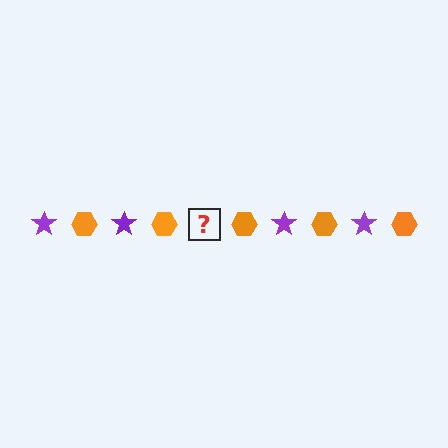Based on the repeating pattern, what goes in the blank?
The blank should be a purple star.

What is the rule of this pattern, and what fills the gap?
The rule is that the pattern alternates between purple star and orange hexagon. The gap should be filled with a purple star.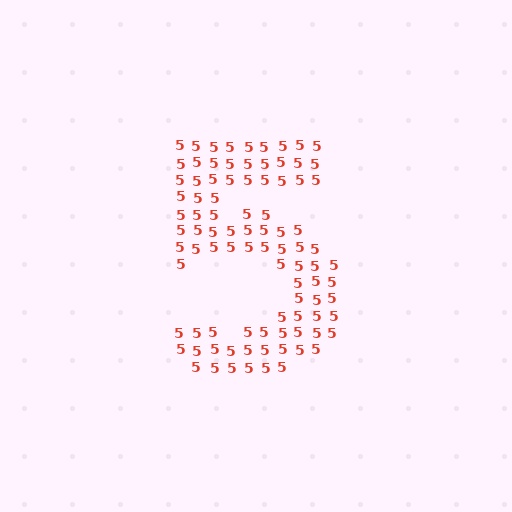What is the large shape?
The large shape is the digit 5.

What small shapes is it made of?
It is made of small digit 5's.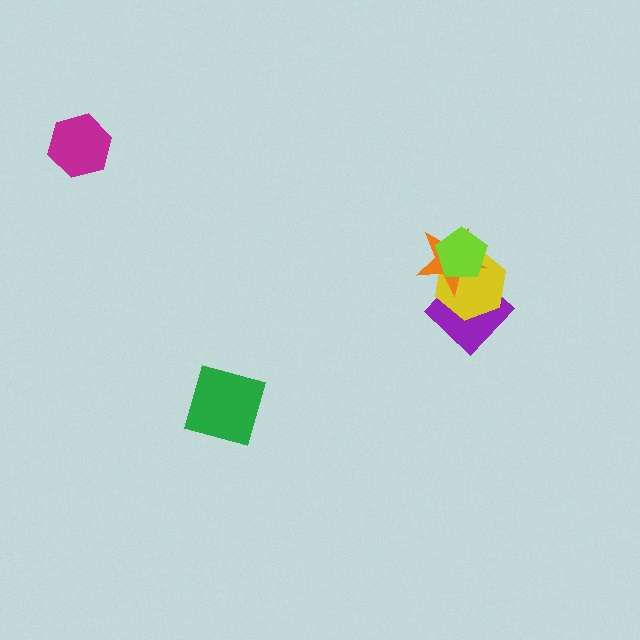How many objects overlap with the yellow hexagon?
3 objects overlap with the yellow hexagon.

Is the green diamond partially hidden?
No, no other shape covers it.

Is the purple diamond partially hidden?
Yes, it is partially covered by another shape.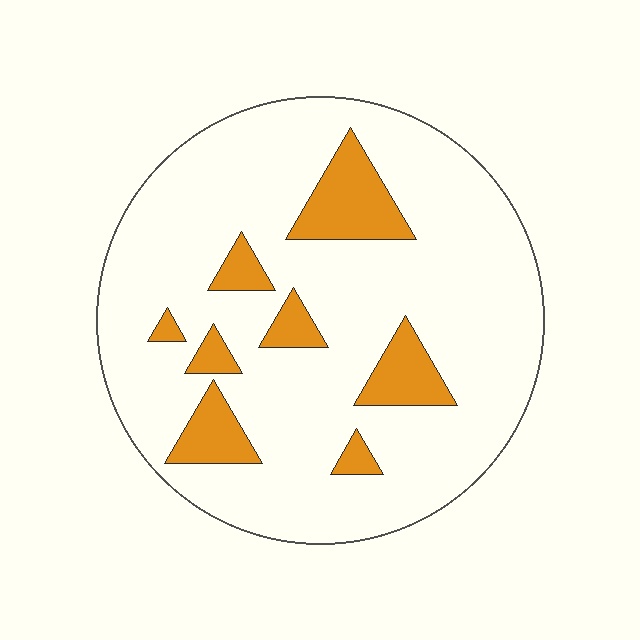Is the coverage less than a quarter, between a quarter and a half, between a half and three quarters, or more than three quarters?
Less than a quarter.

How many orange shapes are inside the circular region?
8.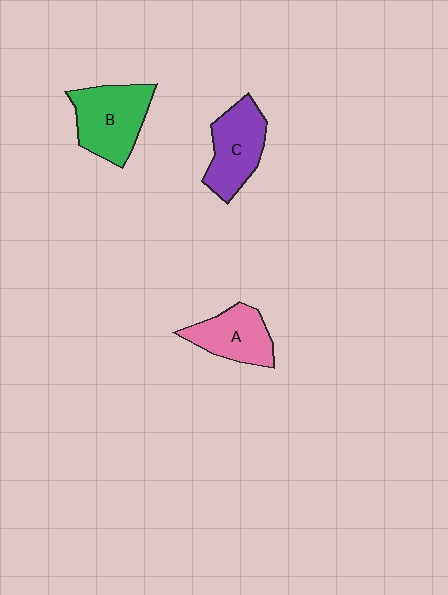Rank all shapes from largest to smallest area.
From largest to smallest: B (green), C (purple), A (pink).